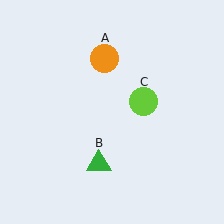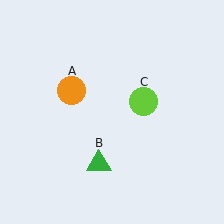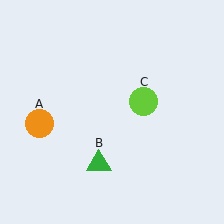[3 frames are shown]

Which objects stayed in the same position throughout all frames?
Green triangle (object B) and lime circle (object C) remained stationary.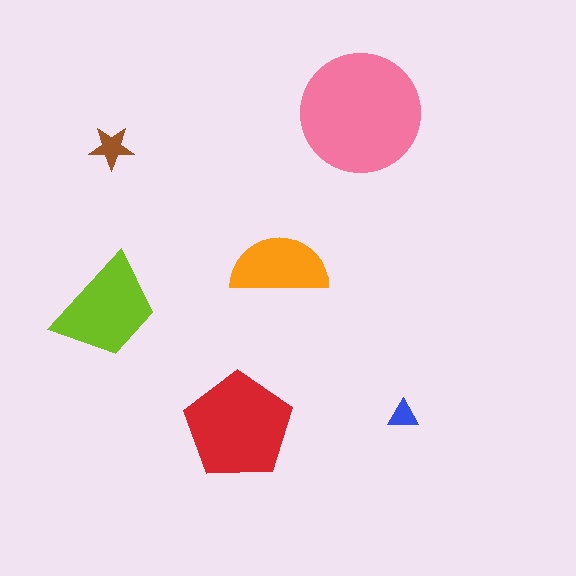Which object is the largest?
The pink circle.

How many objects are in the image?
There are 6 objects in the image.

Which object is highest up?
The pink circle is topmost.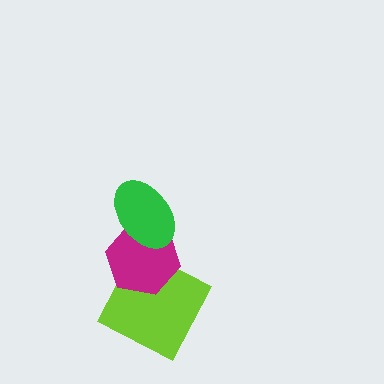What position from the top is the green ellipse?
The green ellipse is 1st from the top.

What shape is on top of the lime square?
The magenta hexagon is on top of the lime square.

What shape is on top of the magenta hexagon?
The green ellipse is on top of the magenta hexagon.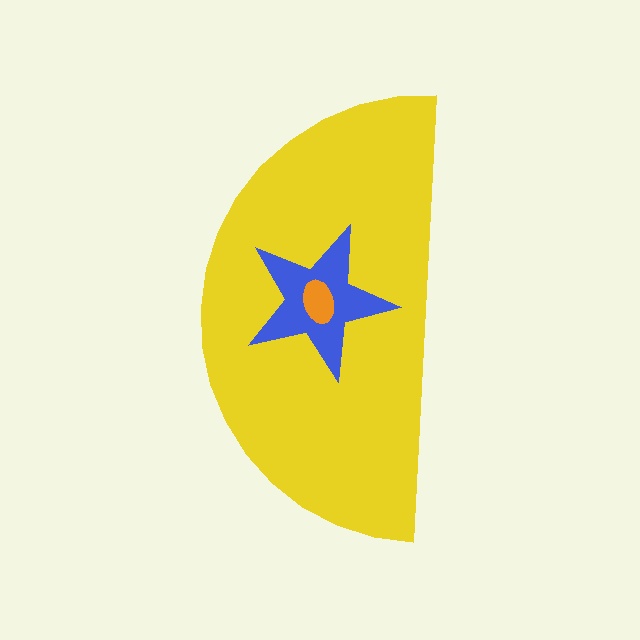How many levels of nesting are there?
3.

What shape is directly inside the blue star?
The orange ellipse.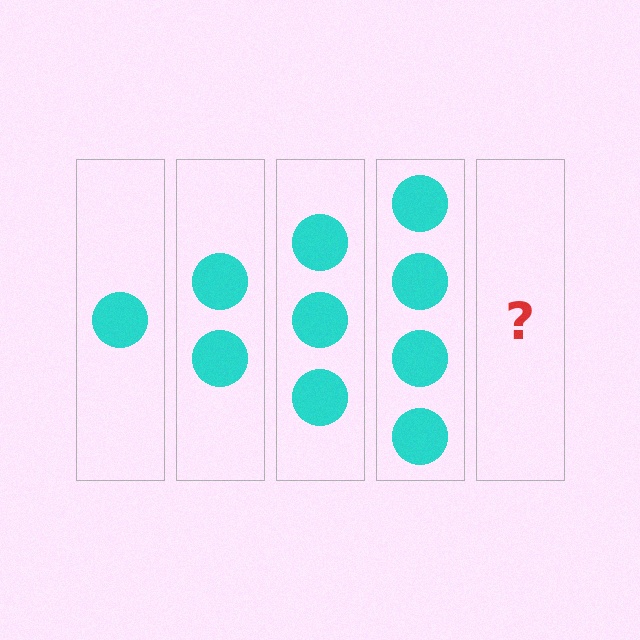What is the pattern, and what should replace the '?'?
The pattern is that each step adds one more circle. The '?' should be 5 circles.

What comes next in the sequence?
The next element should be 5 circles.